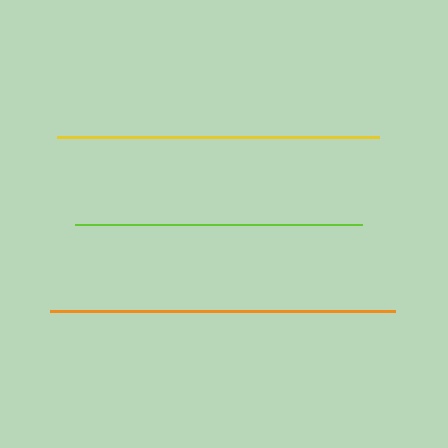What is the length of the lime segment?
The lime segment is approximately 287 pixels long.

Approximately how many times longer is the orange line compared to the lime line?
The orange line is approximately 1.2 times the length of the lime line.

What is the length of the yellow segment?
The yellow segment is approximately 322 pixels long.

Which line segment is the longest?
The orange line is the longest at approximately 345 pixels.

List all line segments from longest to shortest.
From longest to shortest: orange, yellow, lime.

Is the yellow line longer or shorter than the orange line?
The orange line is longer than the yellow line.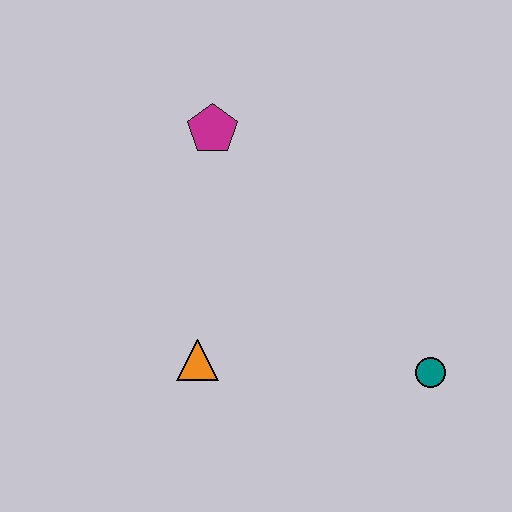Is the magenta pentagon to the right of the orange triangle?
Yes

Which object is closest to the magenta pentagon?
The orange triangle is closest to the magenta pentagon.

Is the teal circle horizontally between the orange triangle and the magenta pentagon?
No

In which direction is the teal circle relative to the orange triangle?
The teal circle is to the right of the orange triangle.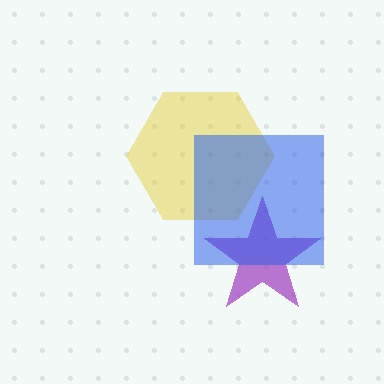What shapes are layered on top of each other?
The layered shapes are: a yellow hexagon, a purple star, a blue square.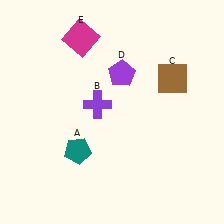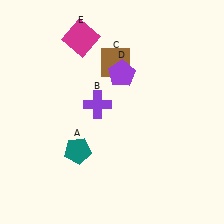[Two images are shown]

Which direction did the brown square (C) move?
The brown square (C) moved left.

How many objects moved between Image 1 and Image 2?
1 object moved between the two images.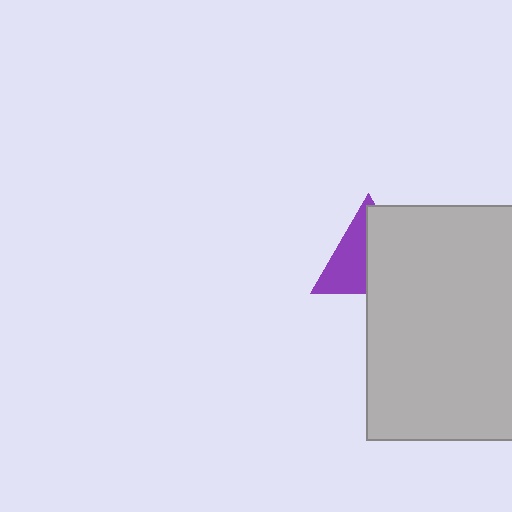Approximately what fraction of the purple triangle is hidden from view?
Roughly 54% of the purple triangle is hidden behind the light gray rectangle.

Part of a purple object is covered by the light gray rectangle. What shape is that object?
It is a triangle.